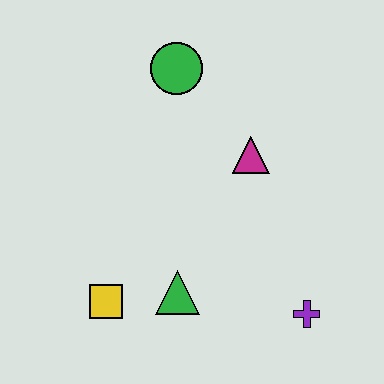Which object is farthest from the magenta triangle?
The yellow square is farthest from the magenta triangle.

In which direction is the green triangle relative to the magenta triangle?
The green triangle is below the magenta triangle.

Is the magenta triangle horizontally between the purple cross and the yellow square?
Yes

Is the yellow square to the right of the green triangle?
No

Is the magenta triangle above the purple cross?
Yes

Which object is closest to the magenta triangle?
The green circle is closest to the magenta triangle.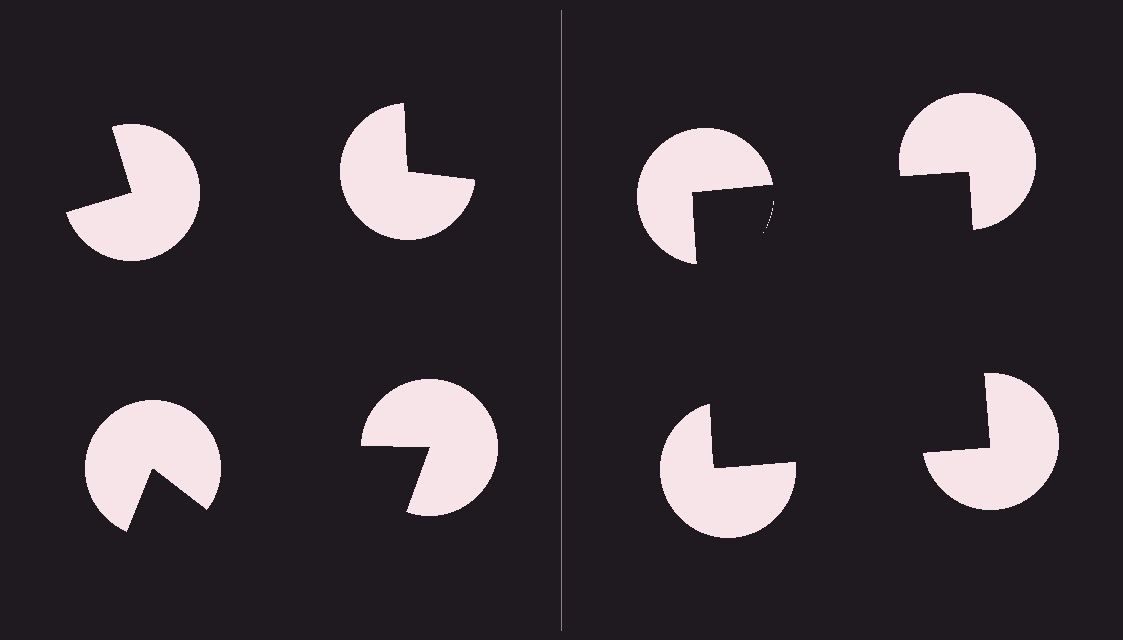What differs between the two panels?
The pac-man discs are positioned identically on both sides; only the wedge orientations differ. On the right they align to a square; on the left they are misaligned.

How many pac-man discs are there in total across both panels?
8 — 4 on each side.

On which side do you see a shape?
An illusory square appears on the right side. On the left side the wedge cuts are rotated, so no coherent shape forms.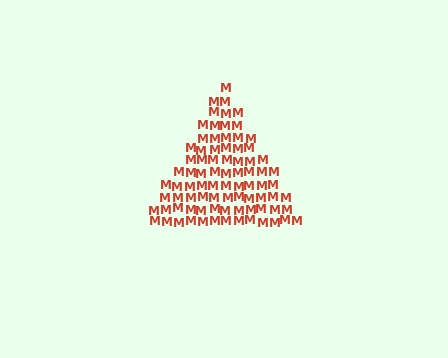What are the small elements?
The small elements are letter M's.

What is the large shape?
The large shape is a triangle.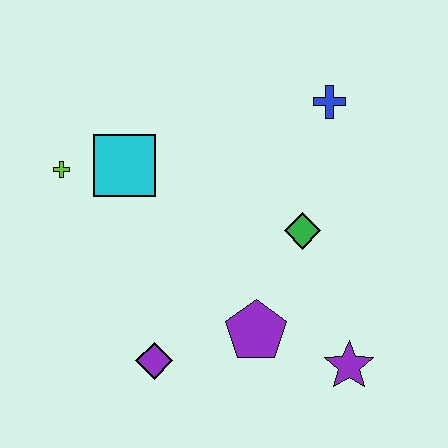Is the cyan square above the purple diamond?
Yes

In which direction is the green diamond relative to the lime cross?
The green diamond is to the right of the lime cross.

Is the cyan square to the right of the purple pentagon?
No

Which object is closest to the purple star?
The purple pentagon is closest to the purple star.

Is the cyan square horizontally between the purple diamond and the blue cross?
No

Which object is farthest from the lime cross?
The purple star is farthest from the lime cross.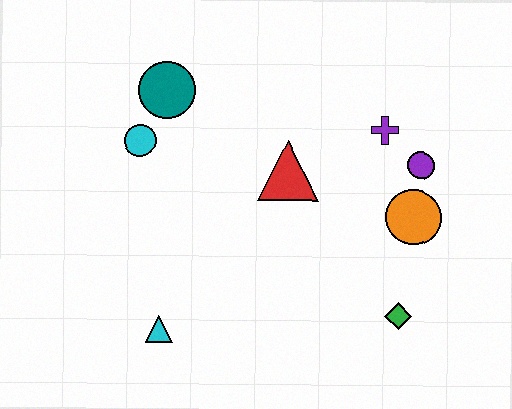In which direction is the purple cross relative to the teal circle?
The purple cross is to the right of the teal circle.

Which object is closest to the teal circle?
The cyan circle is closest to the teal circle.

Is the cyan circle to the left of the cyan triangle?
Yes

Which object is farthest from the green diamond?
The teal circle is farthest from the green diamond.